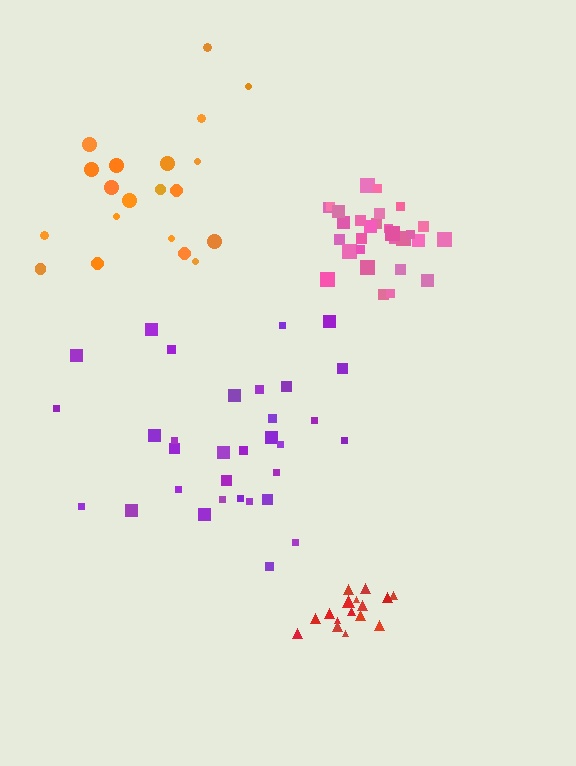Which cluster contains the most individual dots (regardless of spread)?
Purple (32).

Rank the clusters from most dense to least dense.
pink, red, purple, orange.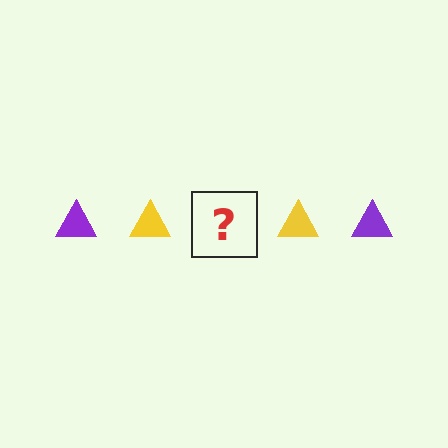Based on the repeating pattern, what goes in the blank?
The blank should be a purple triangle.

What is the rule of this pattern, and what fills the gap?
The rule is that the pattern cycles through purple, yellow triangles. The gap should be filled with a purple triangle.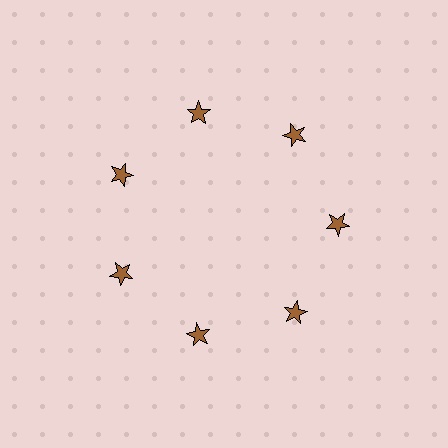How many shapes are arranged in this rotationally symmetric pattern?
There are 7 shapes, arranged in 7 groups of 1.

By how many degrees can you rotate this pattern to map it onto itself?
The pattern maps onto itself every 51 degrees of rotation.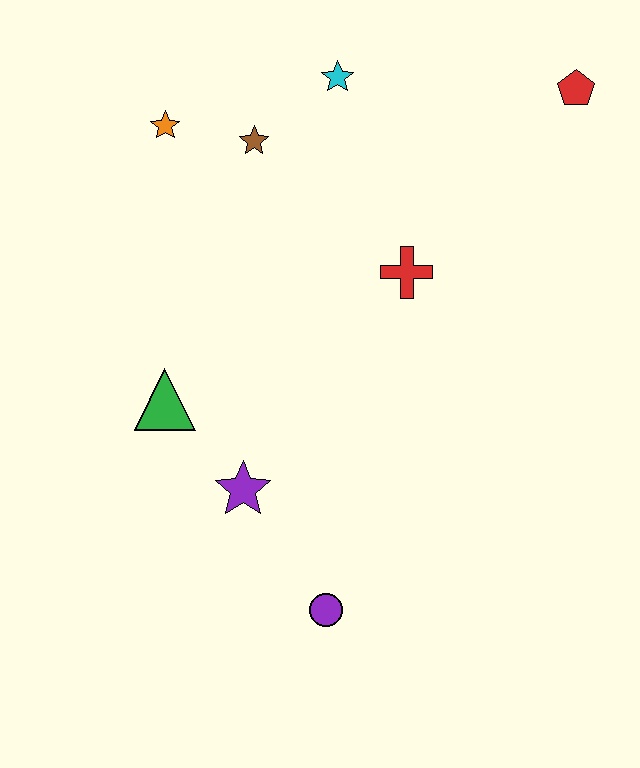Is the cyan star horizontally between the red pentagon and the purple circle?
Yes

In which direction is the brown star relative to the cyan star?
The brown star is to the left of the cyan star.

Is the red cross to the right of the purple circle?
Yes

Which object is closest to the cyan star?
The brown star is closest to the cyan star.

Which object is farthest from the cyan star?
The purple circle is farthest from the cyan star.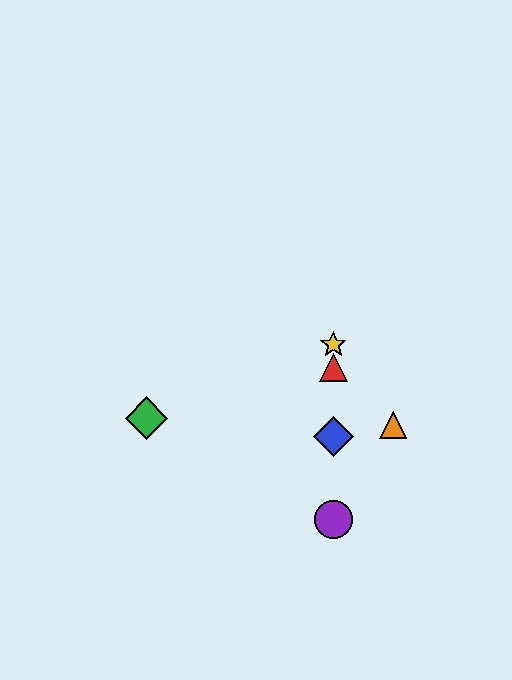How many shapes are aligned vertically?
4 shapes (the red triangle, the blue diamond, the yellow star, the purple circle) are aligned vertically.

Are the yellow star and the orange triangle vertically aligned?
No, the yellow star is at x≈333 and the orange triangle is at x≈393.